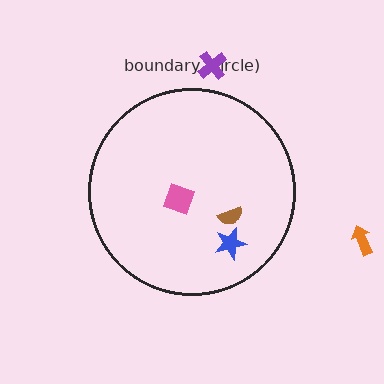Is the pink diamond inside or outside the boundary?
Inside.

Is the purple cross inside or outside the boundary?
Outside.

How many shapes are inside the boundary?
3 inside, 2 outside.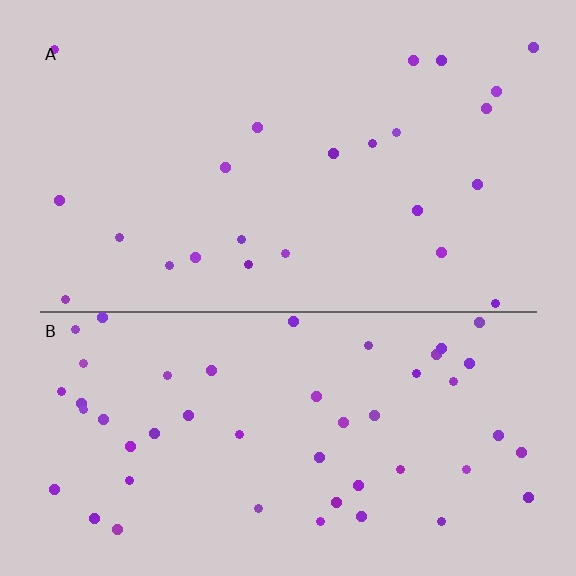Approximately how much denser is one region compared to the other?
Approximately 2.1× — region B over region A.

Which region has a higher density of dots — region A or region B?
B (the bottom).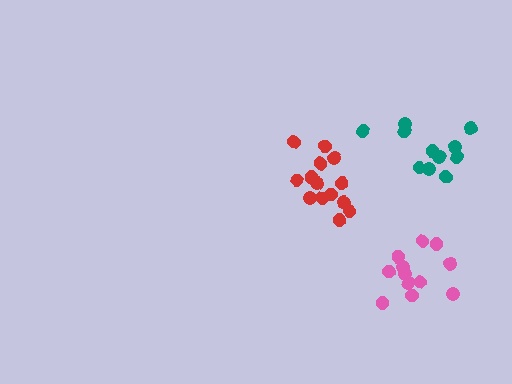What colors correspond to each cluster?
The clusters are colored: red, pink, teal.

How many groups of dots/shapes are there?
There are 3 groups.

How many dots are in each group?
Group 1: 14 dots, Group 2: 12 dots, Group 3: 11 dots (37 total).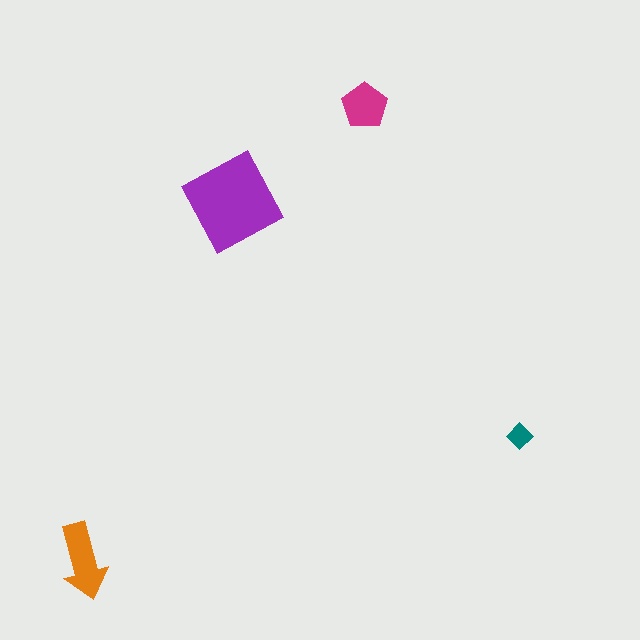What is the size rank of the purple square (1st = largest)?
1st.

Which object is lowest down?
The orange arrow is bottommost.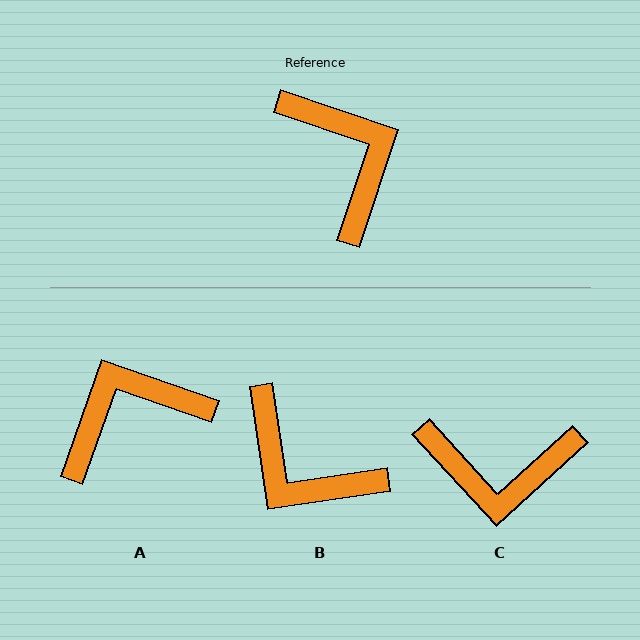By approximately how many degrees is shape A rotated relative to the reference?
Approximately 89 degrees counter-clockwise.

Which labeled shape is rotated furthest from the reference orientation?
B, about 153 degrees away.